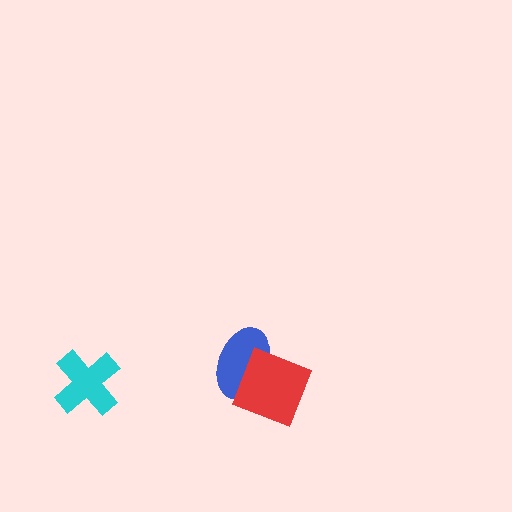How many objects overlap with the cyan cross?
0 objects overlap with the cyan cross.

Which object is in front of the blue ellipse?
The red diamond is in front of the blue ellipse.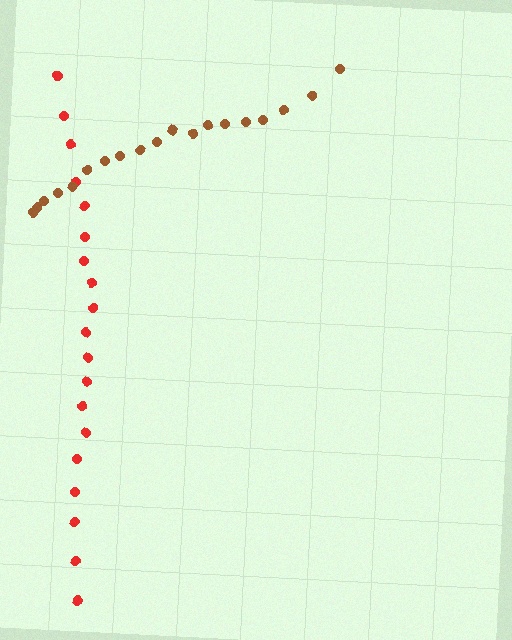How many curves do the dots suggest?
There are 2 distinct paths.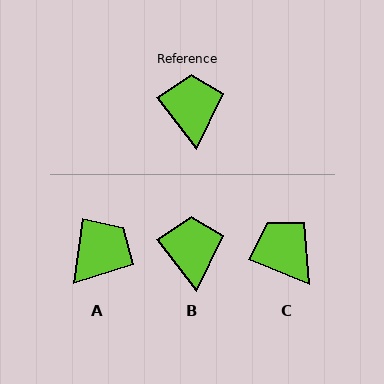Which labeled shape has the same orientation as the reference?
B.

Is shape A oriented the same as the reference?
No, it is off by about 46 degrees.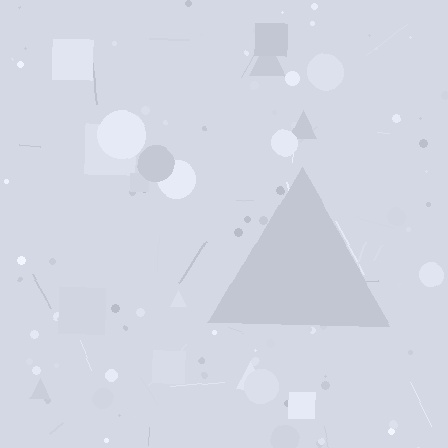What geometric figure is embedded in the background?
A triangle is embedded in the background.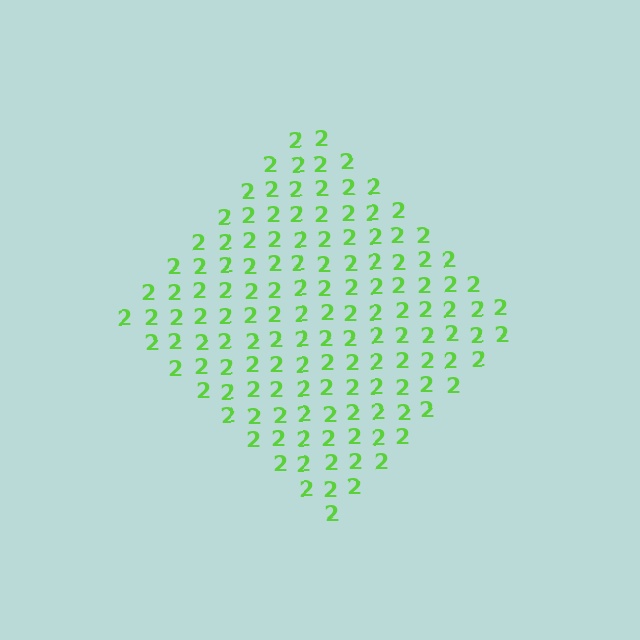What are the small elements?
The small elements are digit 2's.